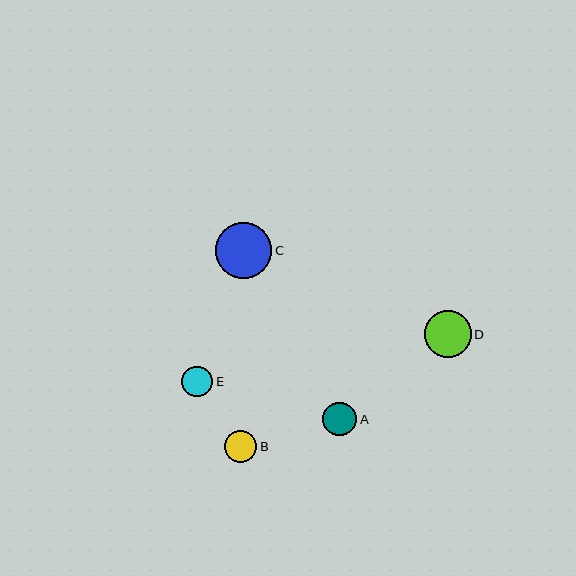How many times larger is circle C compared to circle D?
Circle C is approximately 1.2 times the size of circle D.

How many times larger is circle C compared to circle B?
Circle C is approximately 1.8 times the size of circle B.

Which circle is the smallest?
Circle E is the smallest with a size of approximately 31 pixels.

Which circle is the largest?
Circle C is the largest with a size of approximately 56 pixels.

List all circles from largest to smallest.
From largest to smallest: C, D, A, B, E.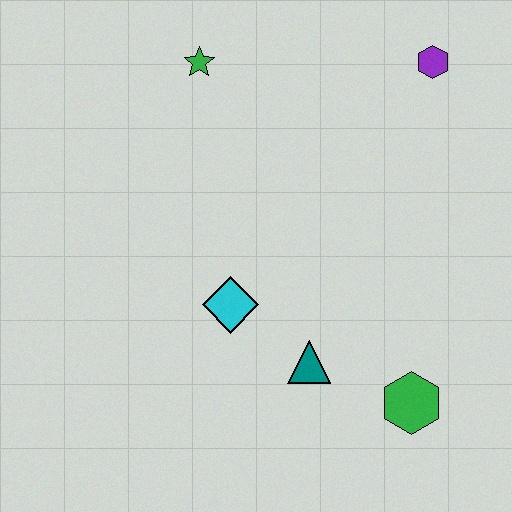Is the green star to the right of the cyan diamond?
No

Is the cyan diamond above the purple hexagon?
No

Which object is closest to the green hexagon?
The teal triangle is closest to the green hexagon.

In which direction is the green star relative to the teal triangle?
The green star is above the teal triangle.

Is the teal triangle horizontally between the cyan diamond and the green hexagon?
Yes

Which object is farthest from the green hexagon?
The green star is farthest from the green hexagon.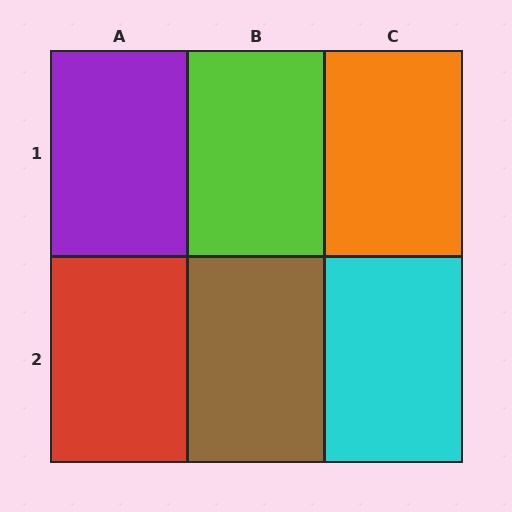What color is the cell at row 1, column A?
Purple.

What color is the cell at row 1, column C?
Orange.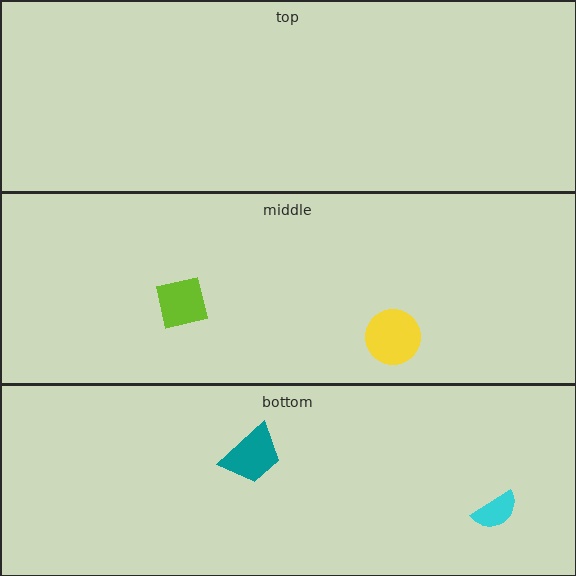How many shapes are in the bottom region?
2.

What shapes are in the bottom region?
The teal trapezoid, the cyan semicircle.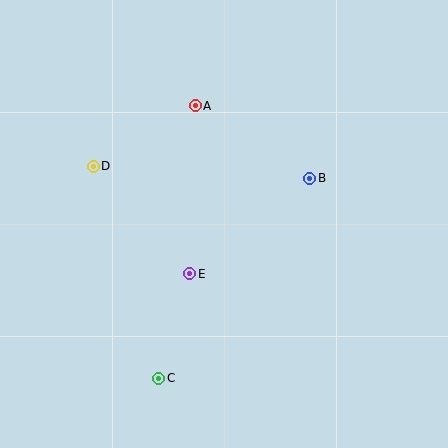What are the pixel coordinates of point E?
Point E is at (190, 274).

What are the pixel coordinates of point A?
Point A is at (195, 106).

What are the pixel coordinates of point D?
Point D is at (93, 166).